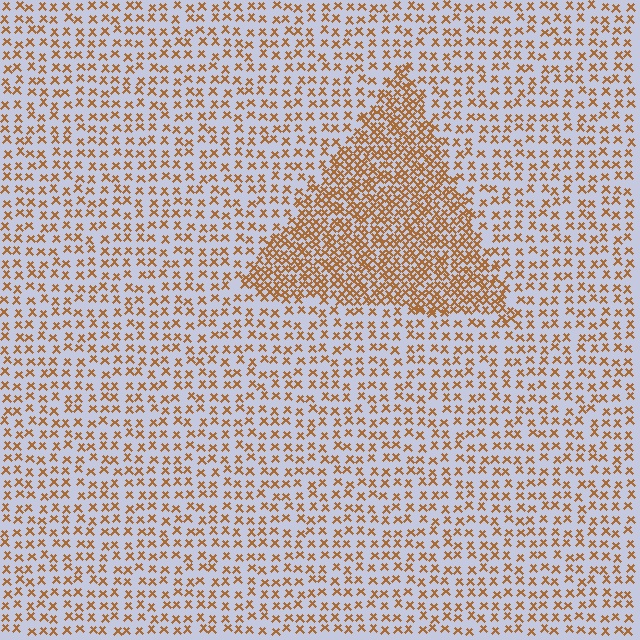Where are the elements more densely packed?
The elements are more densely packed inside the triangle boundary.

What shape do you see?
I see a triangle.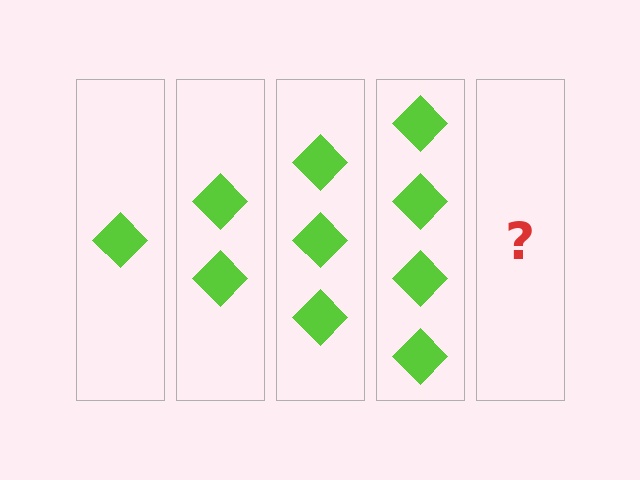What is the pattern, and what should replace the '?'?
The pattern is that each step adds one more diamond. The '?' should be 5 diamonds.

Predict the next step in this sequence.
The next step is 5 diamonds.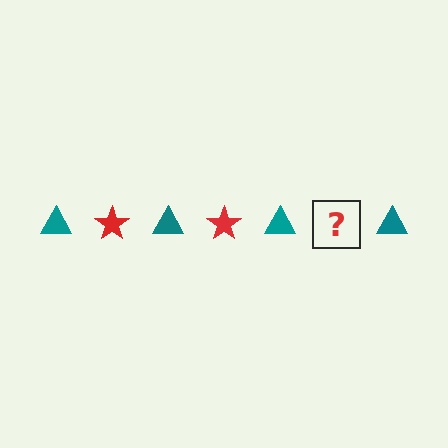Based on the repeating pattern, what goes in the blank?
The blank should be a red star.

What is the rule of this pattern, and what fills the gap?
The rule is that the pattern alternates between teal triangle and red star. The gap should be filled with a red star.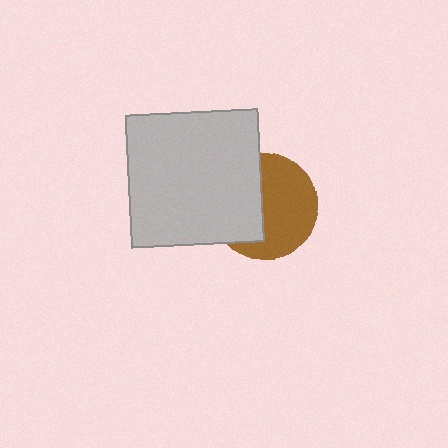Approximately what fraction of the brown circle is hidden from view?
Roughly 42% of the brown circle is hidden behind the light gray square.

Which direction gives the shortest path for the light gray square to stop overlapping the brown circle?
Moving left gives the shortest separation.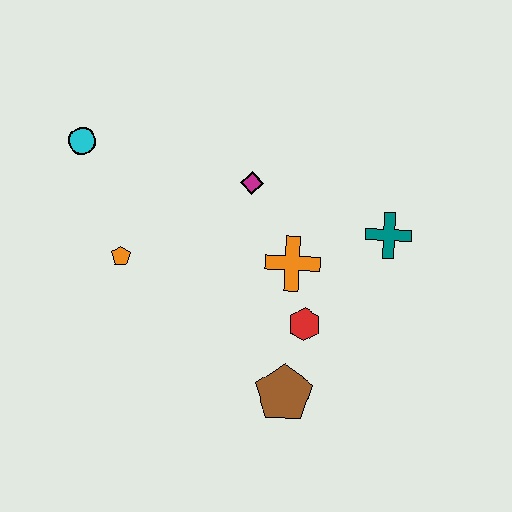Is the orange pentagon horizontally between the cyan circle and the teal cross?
Yes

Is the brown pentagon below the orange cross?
Yes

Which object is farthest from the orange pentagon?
The teal cross is farthest from the orange pentagon.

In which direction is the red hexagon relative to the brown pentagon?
The red hexagon is above the brown pentagon.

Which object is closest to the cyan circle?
The orange pentagon is closest to the cyan circle.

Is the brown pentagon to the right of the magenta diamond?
Yes